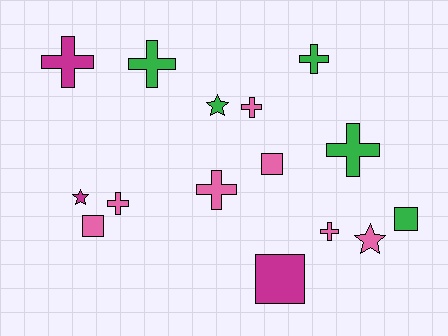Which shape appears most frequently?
Cross, with 8 objects.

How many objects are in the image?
There are 15 objects.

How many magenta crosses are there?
There is 1 magenta cross.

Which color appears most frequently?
Pink, with 7 objects.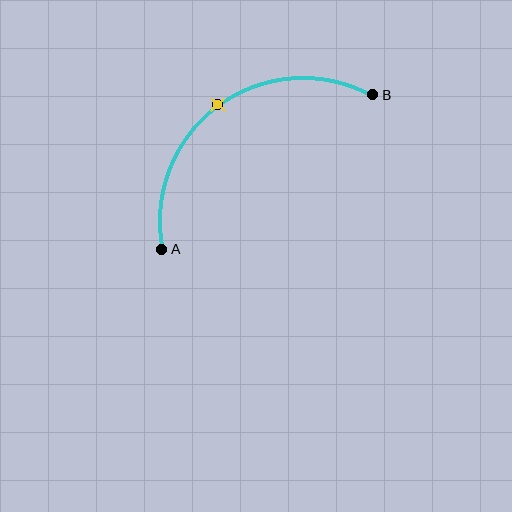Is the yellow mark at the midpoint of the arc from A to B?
Yes. The yellow mark lies on the arc at equal arc-length from both A and B — it is the arc midpoint.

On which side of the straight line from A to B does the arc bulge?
The arc bulges above and to the left of the straight line connecting A and B.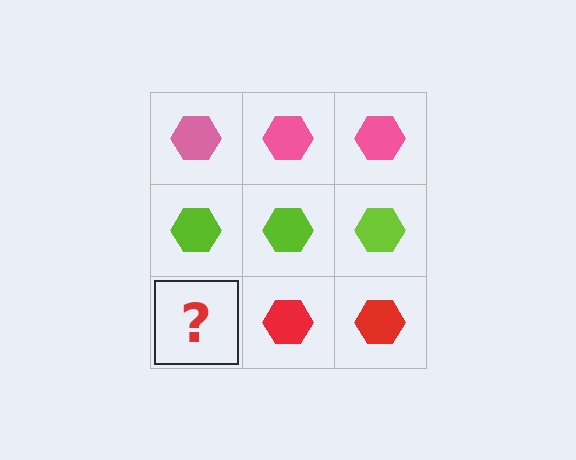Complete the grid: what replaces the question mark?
The question mark should be replaced with a red hexagon.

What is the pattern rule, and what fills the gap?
The rule is that each row has a consistent color. The gap should be filled with a red hexagon.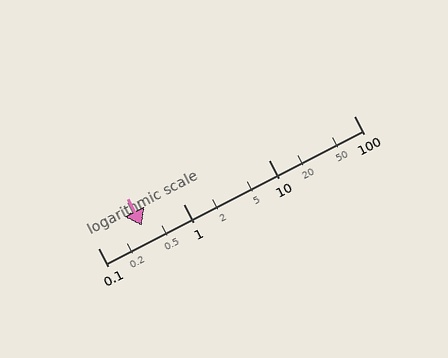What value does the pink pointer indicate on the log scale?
The pointer indicates approximately 0.33.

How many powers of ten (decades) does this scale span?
The scale spans 3 decades, from 0.1 to 100.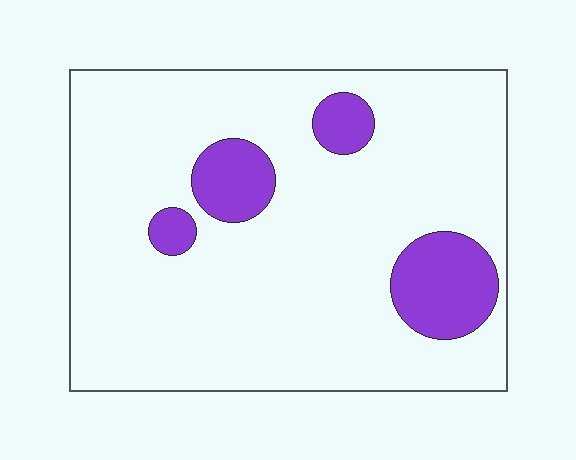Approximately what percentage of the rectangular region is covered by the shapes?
Approximately 15%.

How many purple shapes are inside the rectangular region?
4.